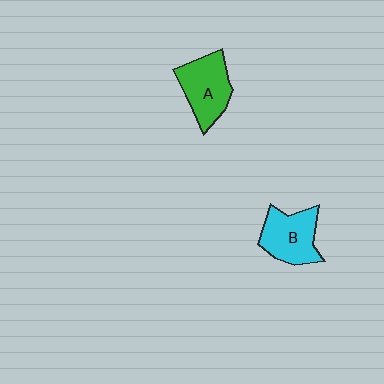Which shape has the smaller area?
Shape B (cyan).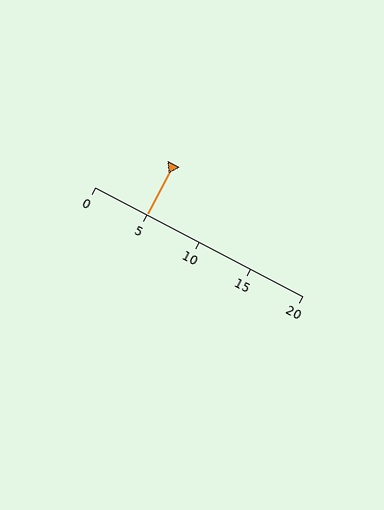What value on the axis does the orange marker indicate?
The marker indicates approximately 5.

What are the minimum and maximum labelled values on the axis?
The axis runs from 0 to 20.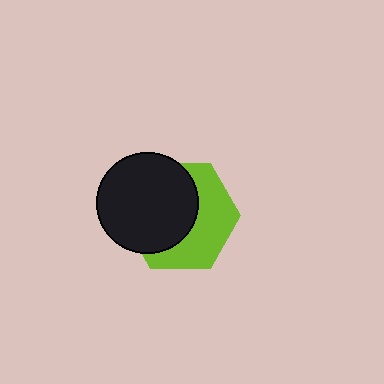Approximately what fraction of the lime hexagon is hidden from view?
Roughly 54% of the lime hexagon is hidden behind the black circle.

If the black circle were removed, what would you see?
You would see the complete lime hexagon.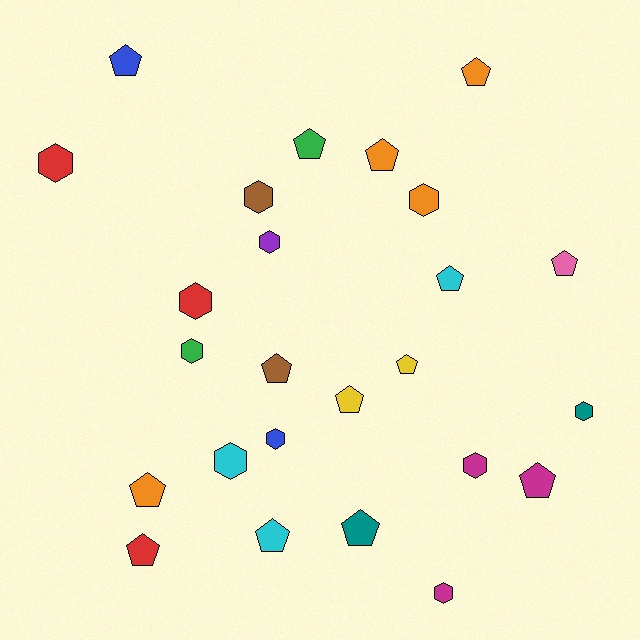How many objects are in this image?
There are 25 objects.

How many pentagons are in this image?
There are 14 pentagons.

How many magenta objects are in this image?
There are 3 magenta objects.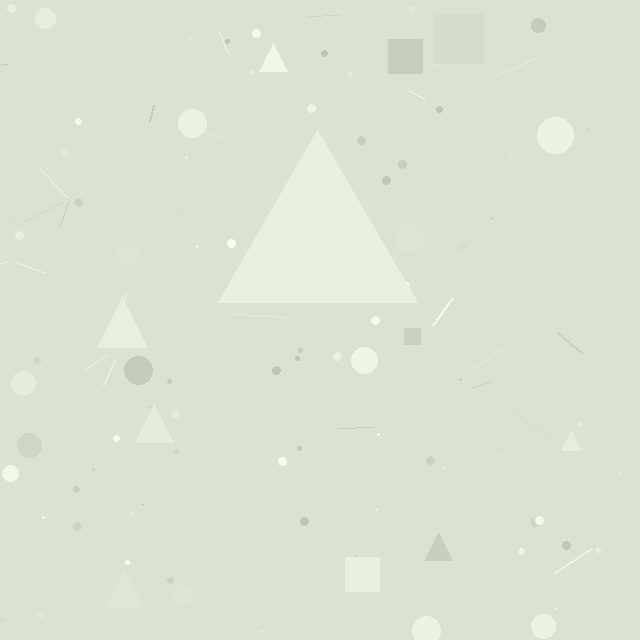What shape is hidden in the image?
A triangle is hidden in the image.